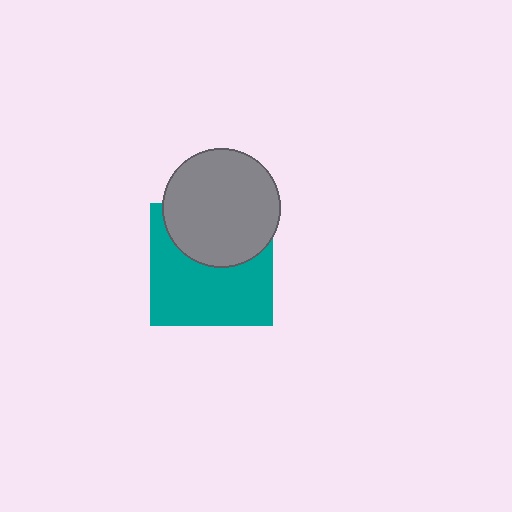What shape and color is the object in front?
The object in front is a gray circle.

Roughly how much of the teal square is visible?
About half of it is visible (roughly 61%).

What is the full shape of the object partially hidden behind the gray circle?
The partially hidden object is a teal square.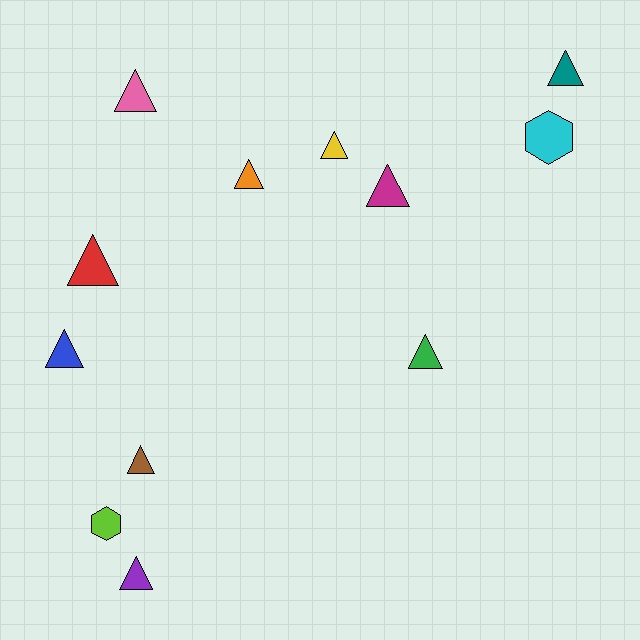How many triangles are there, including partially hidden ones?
There are 10 triangles.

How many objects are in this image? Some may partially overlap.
There are 12 objects.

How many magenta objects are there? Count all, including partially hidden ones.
There is 1 magenta object.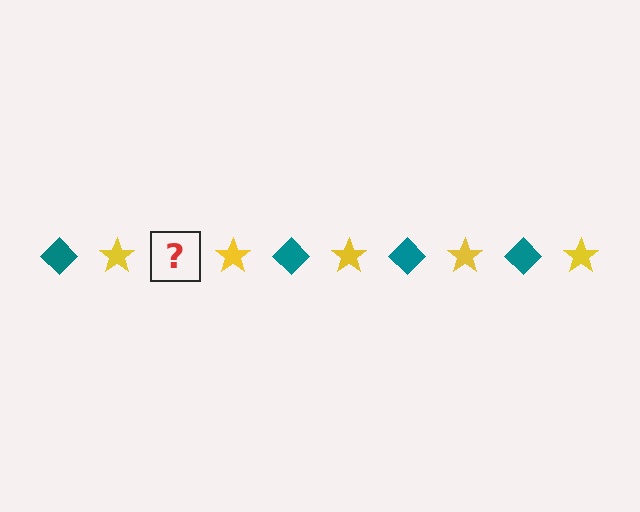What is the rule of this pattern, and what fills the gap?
The rule is that the pattern alternates between teal diamond and yellow star. The gap should be filled with a teal diamond.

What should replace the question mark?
The question mark should be replaced with a teal diamond.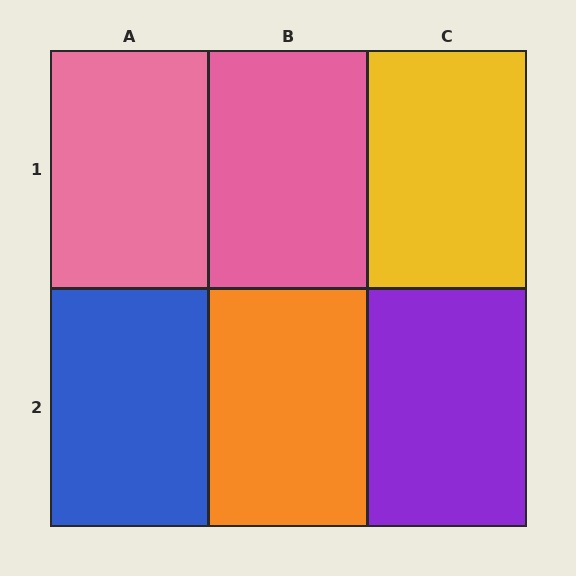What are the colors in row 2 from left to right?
Blue, orange, purple.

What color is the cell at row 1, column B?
Pink.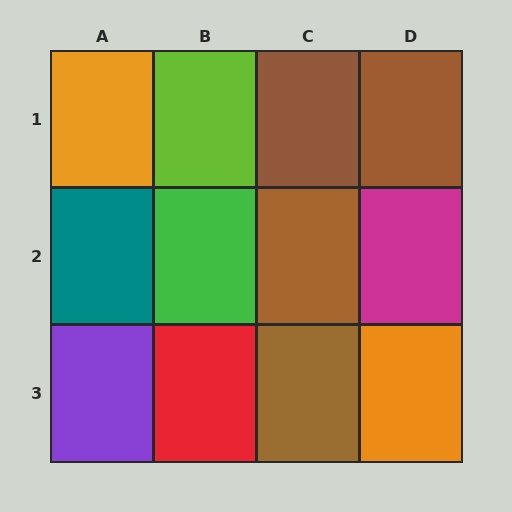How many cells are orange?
2 cells are orange.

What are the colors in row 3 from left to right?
Purple, red, brown, orange.